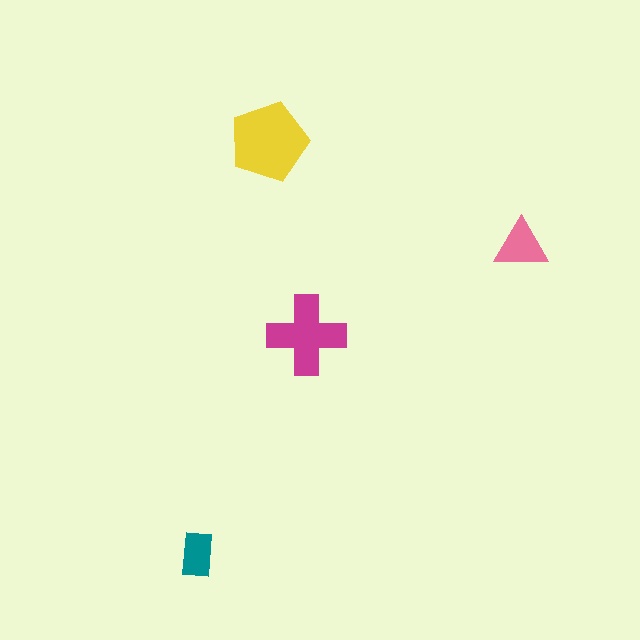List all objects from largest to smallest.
The yellow pentagon, the magenta cross, the pink triangle, the teal rectangle.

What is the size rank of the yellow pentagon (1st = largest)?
1st.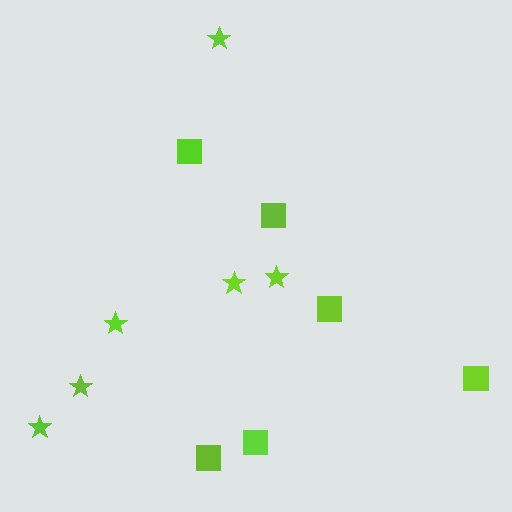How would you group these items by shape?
There are 2 groups: one group of squares (6) and one group of stars (6).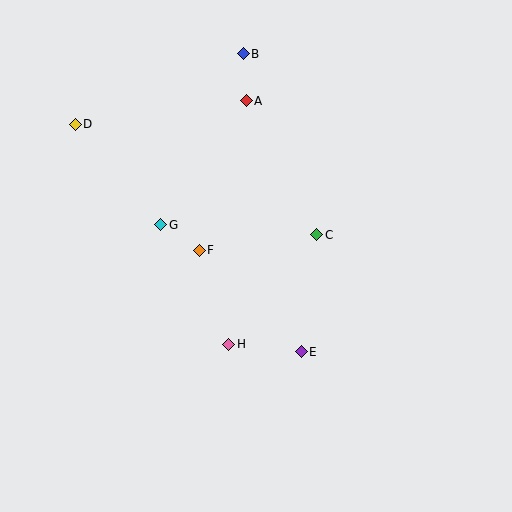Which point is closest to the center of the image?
Point F at (199, 250) is closest to the center.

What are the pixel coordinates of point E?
Point E is at (301, 352).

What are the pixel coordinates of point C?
Point C is at (317, 235).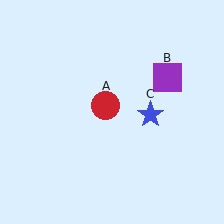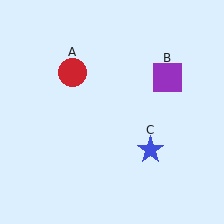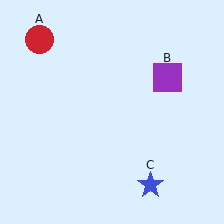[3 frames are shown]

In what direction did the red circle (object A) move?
The red circle (object A) moved up and to the left.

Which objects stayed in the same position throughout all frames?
Purple square (object B) remained stationary.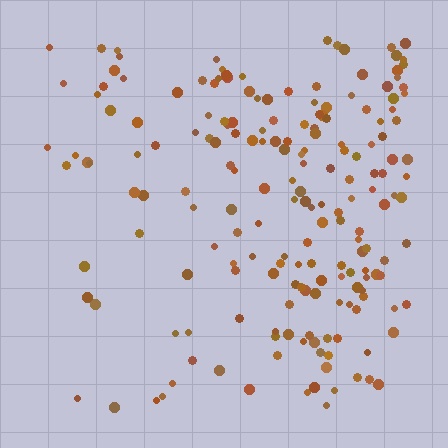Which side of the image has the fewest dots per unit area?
The left.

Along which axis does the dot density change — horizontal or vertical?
Horizontal.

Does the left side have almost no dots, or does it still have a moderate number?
Still a moderate number, just noticeably fewer than the right.